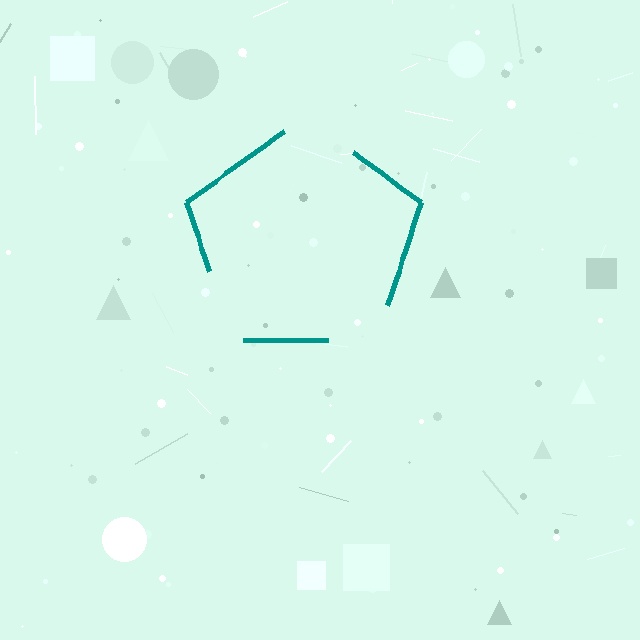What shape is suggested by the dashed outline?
The dashed outline suggests a pentagon.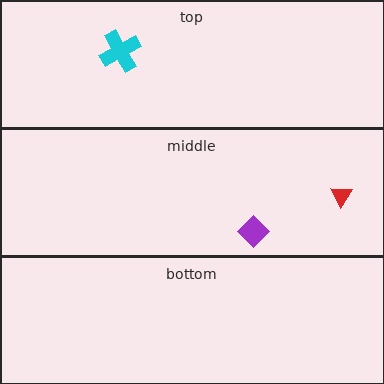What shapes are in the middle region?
The purple diamond, the red triangle.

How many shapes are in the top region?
1.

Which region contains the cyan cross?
The top region.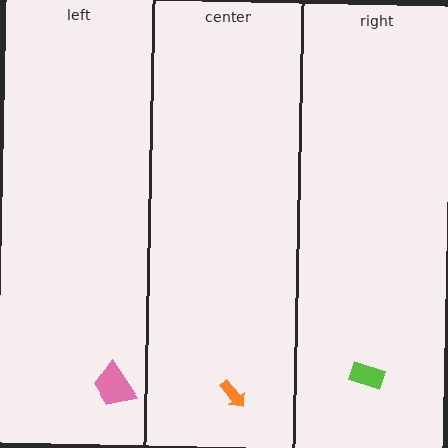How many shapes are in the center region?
1.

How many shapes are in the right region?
1.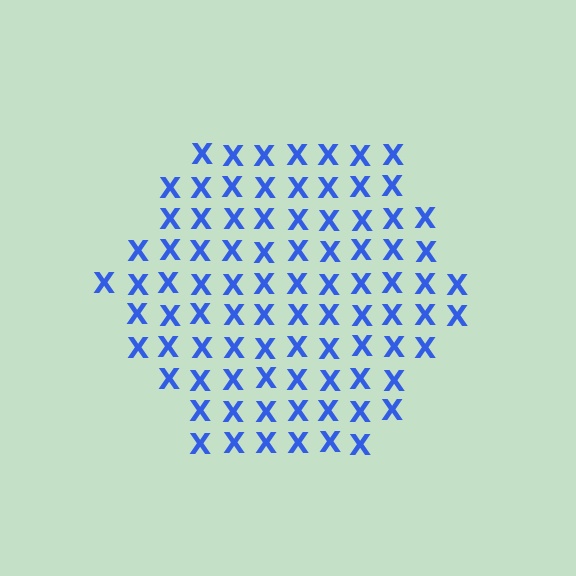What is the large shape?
The large shape is a hexagon.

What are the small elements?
The small elements are letter X's.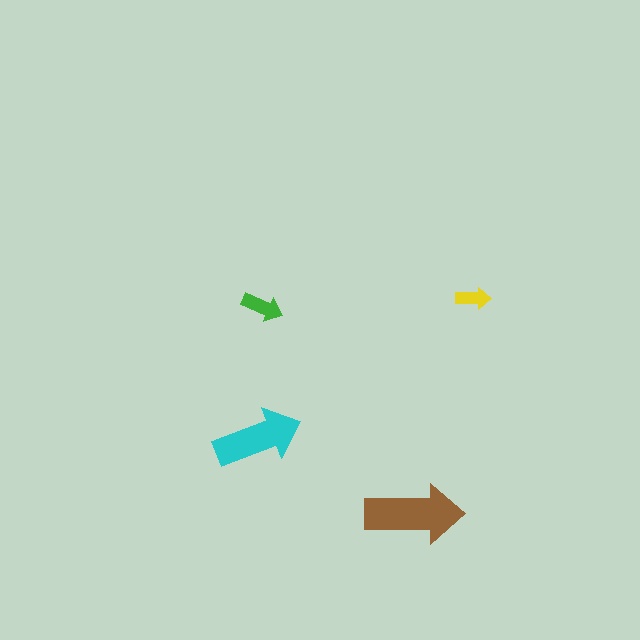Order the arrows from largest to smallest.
the brown one, the cyan one, the green one, the yellow one.